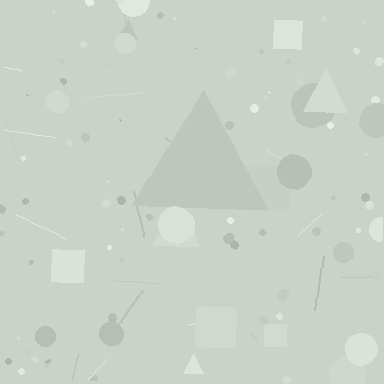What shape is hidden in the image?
A triangle is hidden in the image.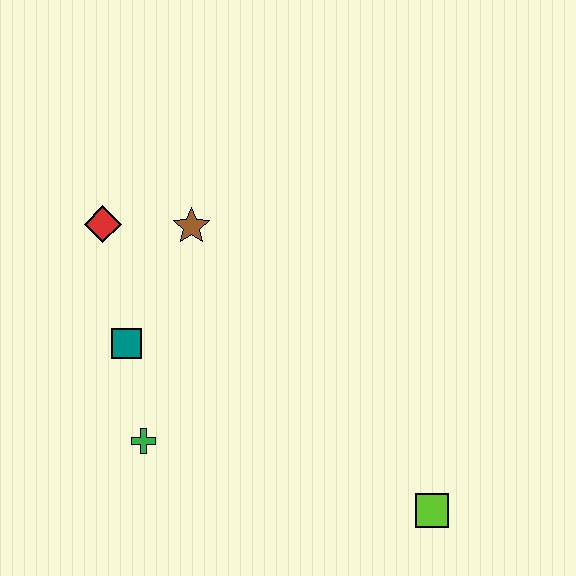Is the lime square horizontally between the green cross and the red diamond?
No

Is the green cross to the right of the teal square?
Yes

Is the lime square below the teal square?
Yes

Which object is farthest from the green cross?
The lime square is farthest from the green cross.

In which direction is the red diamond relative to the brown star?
The red diamond is to the left of the brown star.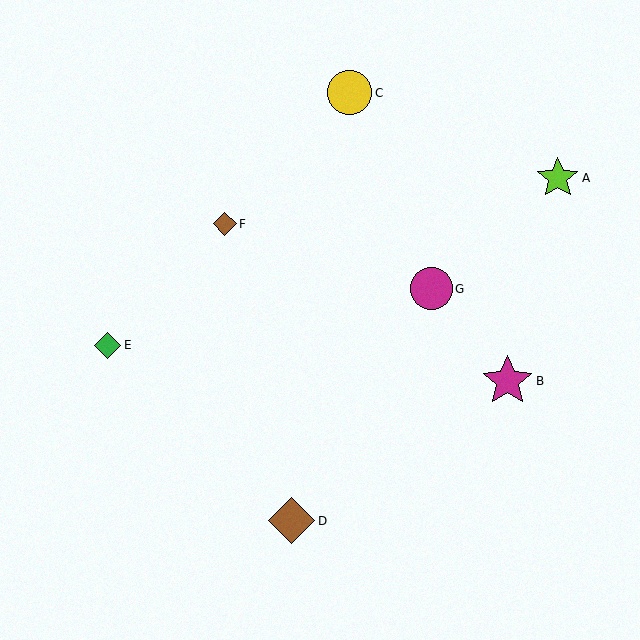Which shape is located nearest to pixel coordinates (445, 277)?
The magenta circle (labeled G) at (431, 289) is nearest to that location.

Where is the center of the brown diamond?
The center of the brown diamond is at (292, 521).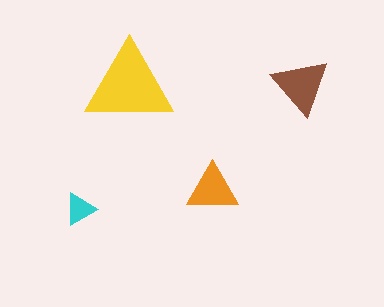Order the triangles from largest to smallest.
the yellow one, the brown one, the orange one, the cyan one.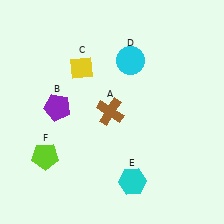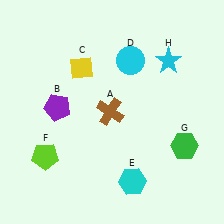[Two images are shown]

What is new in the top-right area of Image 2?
A cyan star (H) was added in the top-right area of Image 2.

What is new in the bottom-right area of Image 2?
A green hexagon (G) was added in the bottom-right area of Image 2.